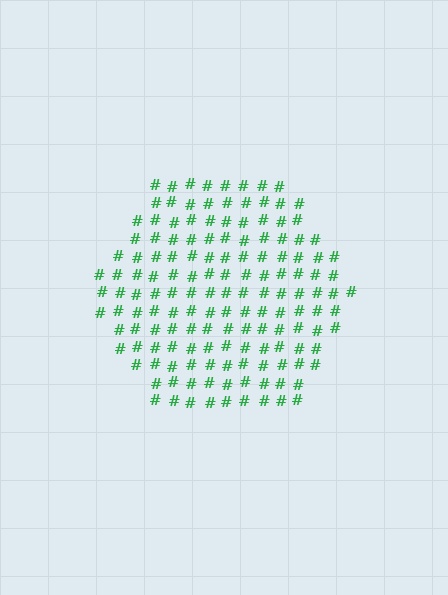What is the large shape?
The large shape is a hexagon.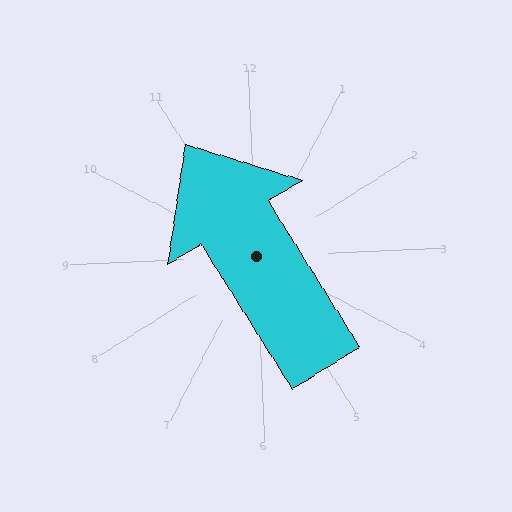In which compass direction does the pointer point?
Northwest.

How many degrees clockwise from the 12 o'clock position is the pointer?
Approximately 330 degrees.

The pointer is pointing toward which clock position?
Roughly 11 o'clock.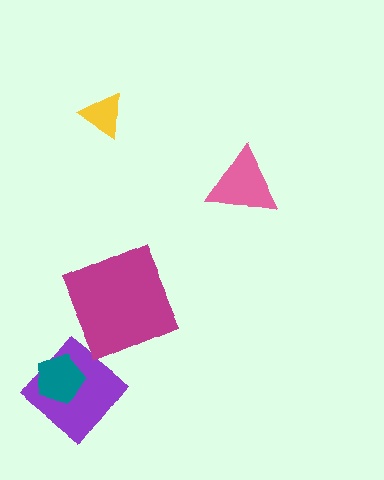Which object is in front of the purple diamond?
The teal pentagon is in front of the purple diamond.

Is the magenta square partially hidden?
No, no other shape covers it.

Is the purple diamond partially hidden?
Yes, it is partially covered by another shape.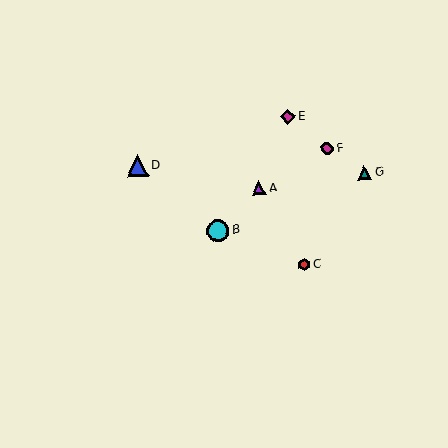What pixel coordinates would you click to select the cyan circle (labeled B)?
Click at (218, 230) to select the cyan circle B.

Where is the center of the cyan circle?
The center of the cyan circle is at (218, 230).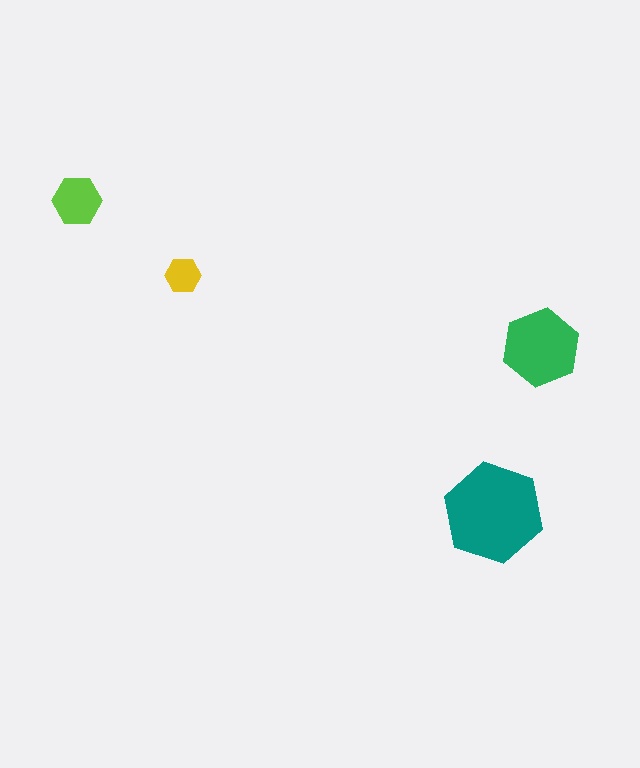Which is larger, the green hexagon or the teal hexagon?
The teal one.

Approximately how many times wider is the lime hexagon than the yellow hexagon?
About 1.5 times wider.